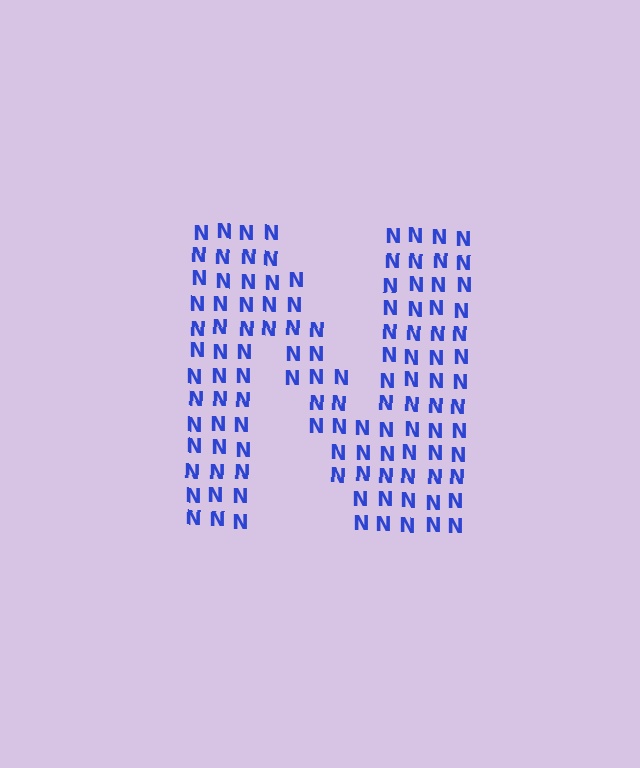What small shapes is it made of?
It is made of small letter N's.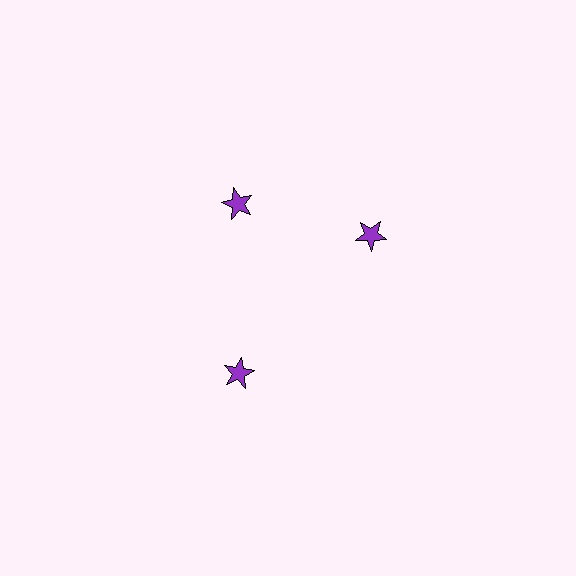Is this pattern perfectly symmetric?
No. The 3 purple stars are arranged in a ring, but one element near the 3 o'clock position is rotated out of alignment along the ring, breaking the 3-fold rotational symmetry.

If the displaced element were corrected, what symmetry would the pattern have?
It would have 3-fold rotational symmetry — the pattern would map onto itself every 120 degrees.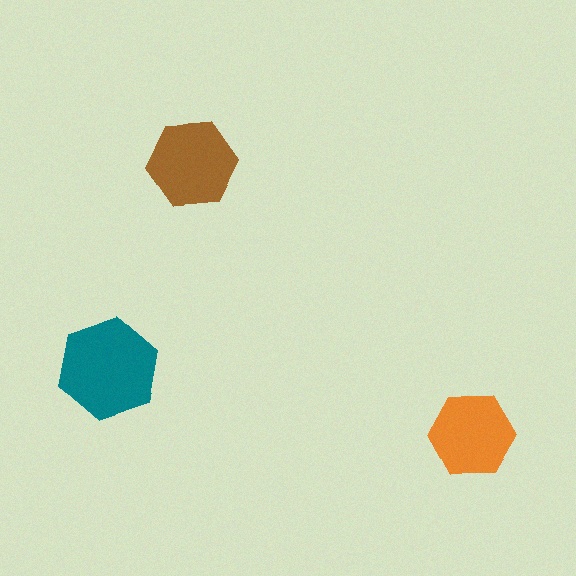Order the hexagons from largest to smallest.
the teal one, the brown one, the orange one.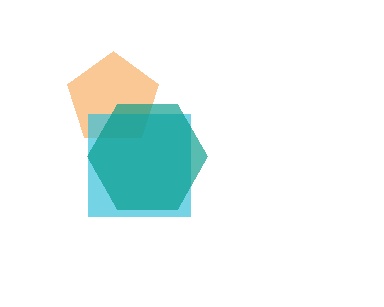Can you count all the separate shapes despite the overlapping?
Yes, there are 3 separate shapes.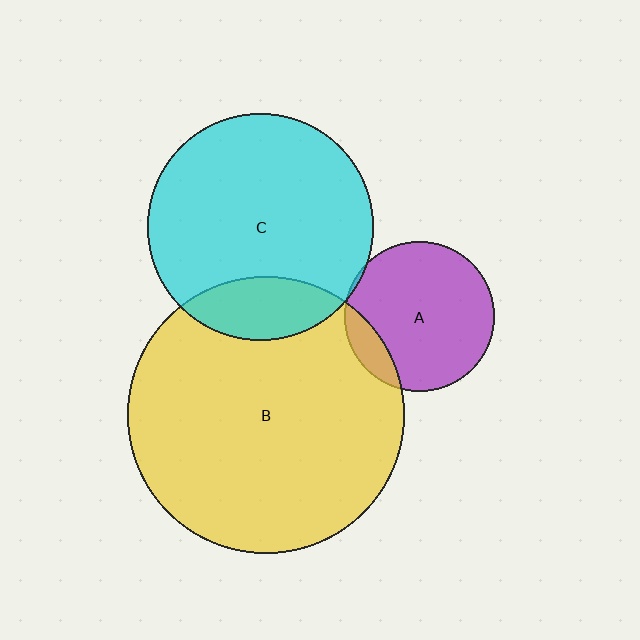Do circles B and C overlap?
Yes.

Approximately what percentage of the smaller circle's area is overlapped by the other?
Approximately 20%.